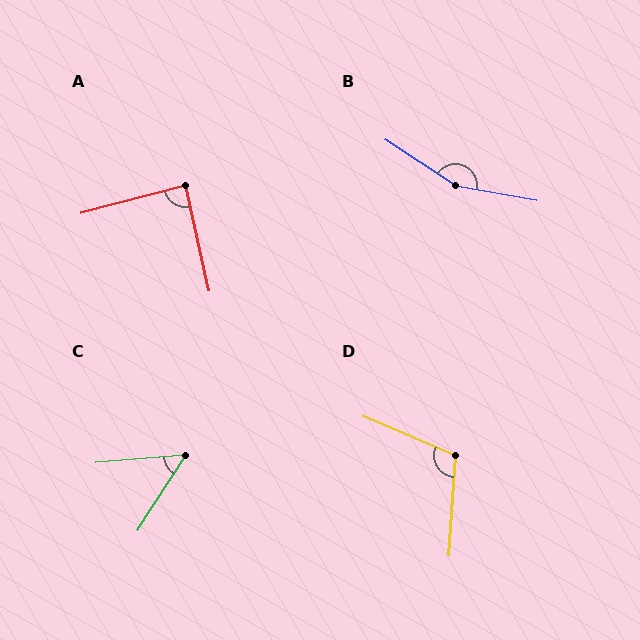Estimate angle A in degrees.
Approximately 87 degrees.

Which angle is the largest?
B, at approximately 157 degrees.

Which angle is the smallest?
C, at approximately 52 degrees.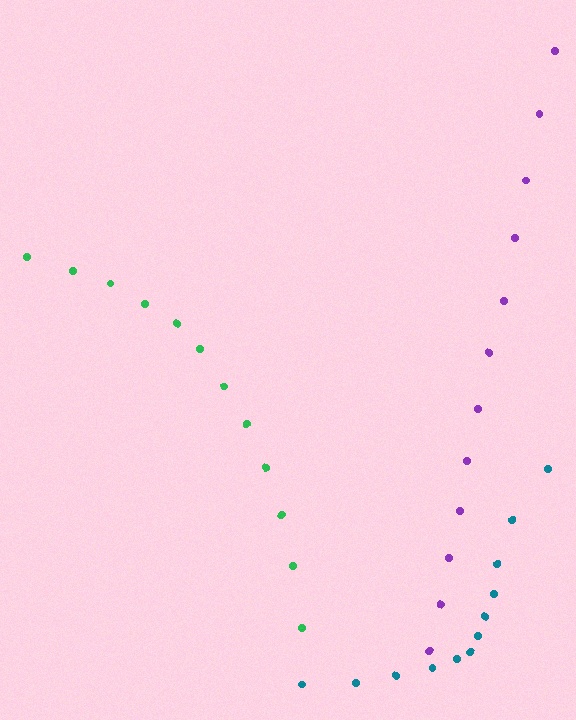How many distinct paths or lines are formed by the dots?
There are 3 distinct paths.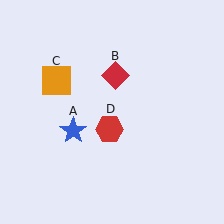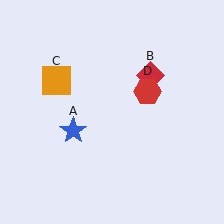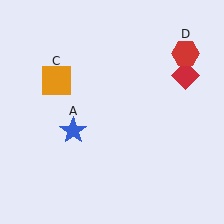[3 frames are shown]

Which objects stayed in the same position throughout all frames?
Blue star (object A) and orange square (object C) remained stationary.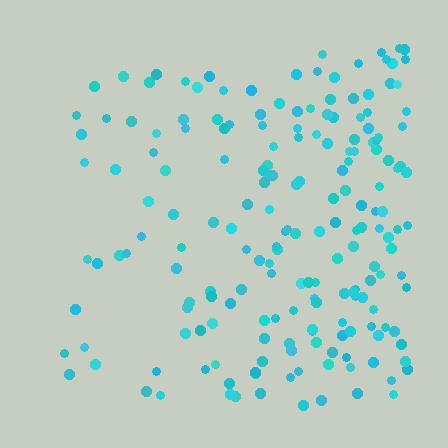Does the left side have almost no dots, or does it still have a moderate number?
Still a moderate number, just noticeably fewer than the right.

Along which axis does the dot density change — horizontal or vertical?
Horizontal.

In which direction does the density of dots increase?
From left to right, with the right side densest.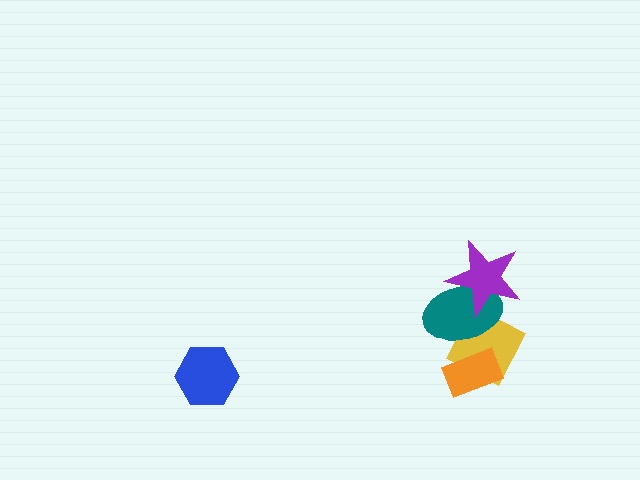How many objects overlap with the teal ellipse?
2 objects overlap with the teal ellipse.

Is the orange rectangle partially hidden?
No, no other shape covers it.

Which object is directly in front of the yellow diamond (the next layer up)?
The teal ellipse is directly in front of the yellow diamond.